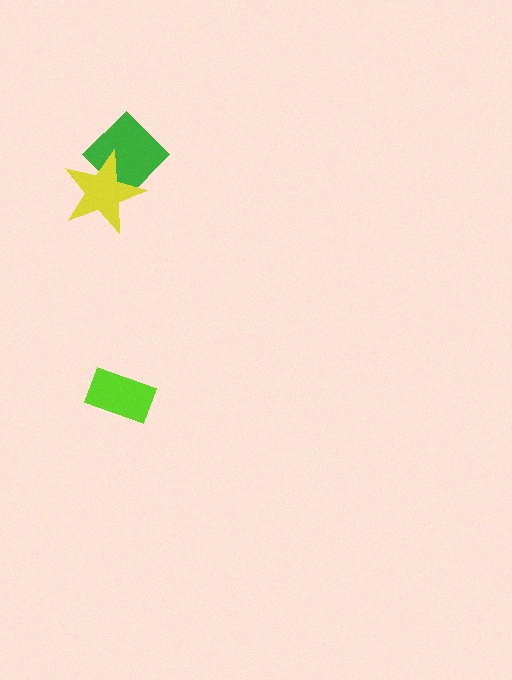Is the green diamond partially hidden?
Yes, it is partially covered by another shape.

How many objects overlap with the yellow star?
1 object overlaps with the yellow star.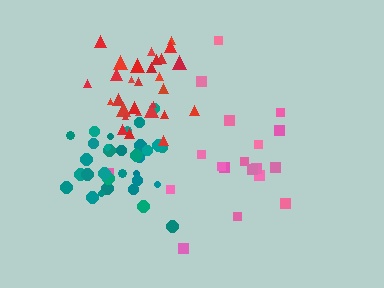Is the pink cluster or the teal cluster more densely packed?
Teal.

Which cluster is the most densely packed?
Teal.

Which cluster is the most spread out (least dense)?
Pink.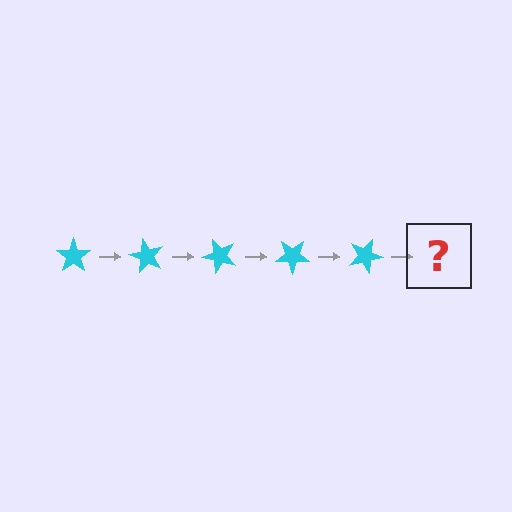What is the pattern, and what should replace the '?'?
The pattern is that the star rotates 60 degrees each step. The '?' should be a cyan star rotated 300 degrees.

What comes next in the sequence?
The next element should be a cyan star rotated 300 degrees.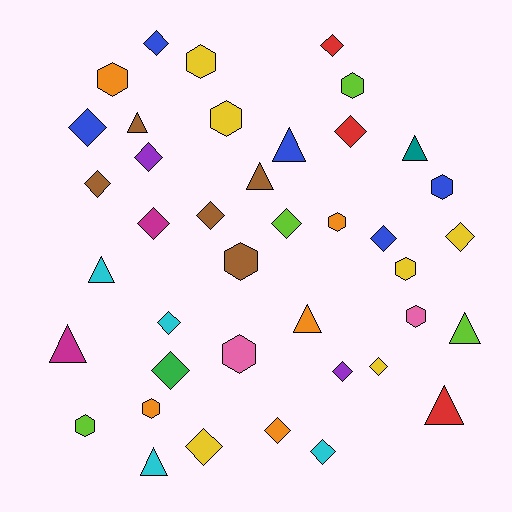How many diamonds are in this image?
There are 18 diamonds.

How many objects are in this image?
There are 40 objects.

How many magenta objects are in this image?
There are 2 magenta objects.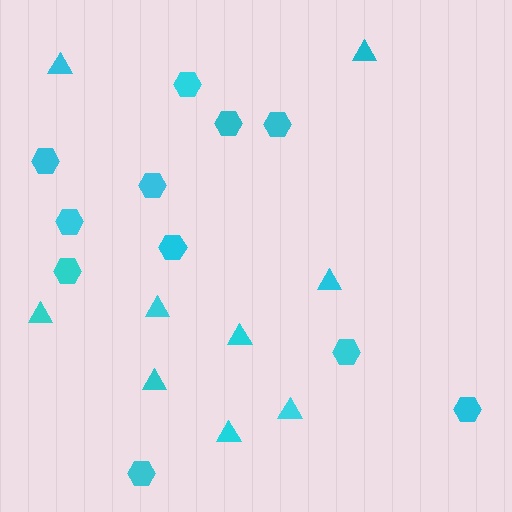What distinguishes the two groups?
There are 2 groups: one group of triangles (9) and one group of hexagons (11).